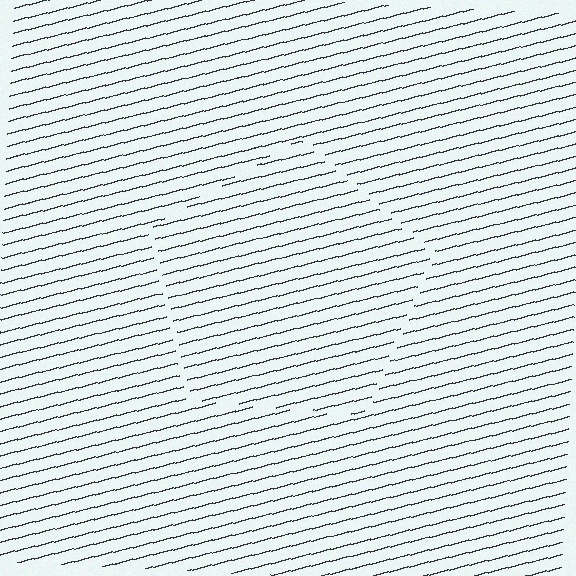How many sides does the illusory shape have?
5 sides — the line-ends trace a pentagon.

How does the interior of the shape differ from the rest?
The interior of the shape contains the same grating, shifted by half a period — the contour is defined by the phase discontinuity where line-ends from the inner and outer gratings abut.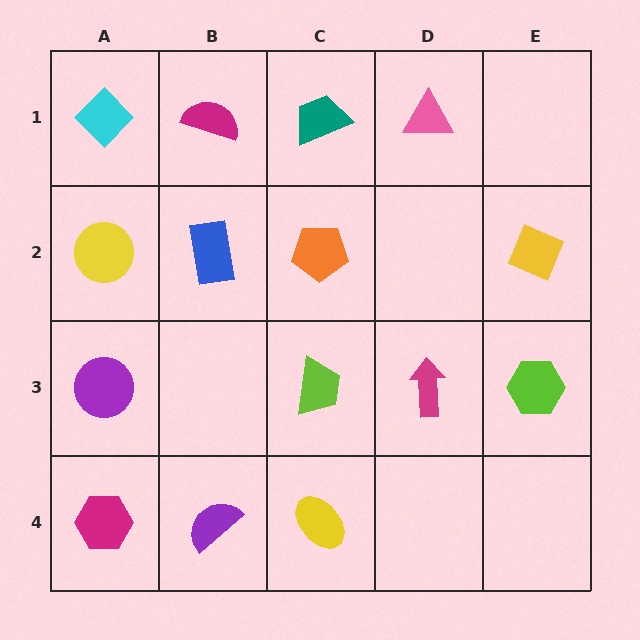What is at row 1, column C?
A teal trapezoid.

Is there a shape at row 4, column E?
No, that cell is empty.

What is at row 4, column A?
A magenta hexagon.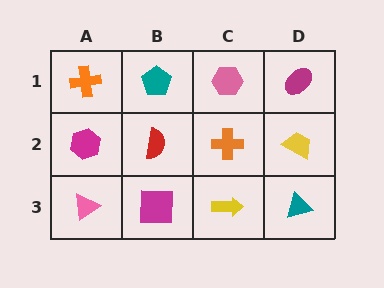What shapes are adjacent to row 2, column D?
A magenta ellipse (row 1, column D), a teal triangle (row 3, column D), an orange cross (row 2, column C).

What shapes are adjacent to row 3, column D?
A yellow trapezoid (row 2, column D), a yellow arrow (row 3, column C).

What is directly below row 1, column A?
A magenta hexagon.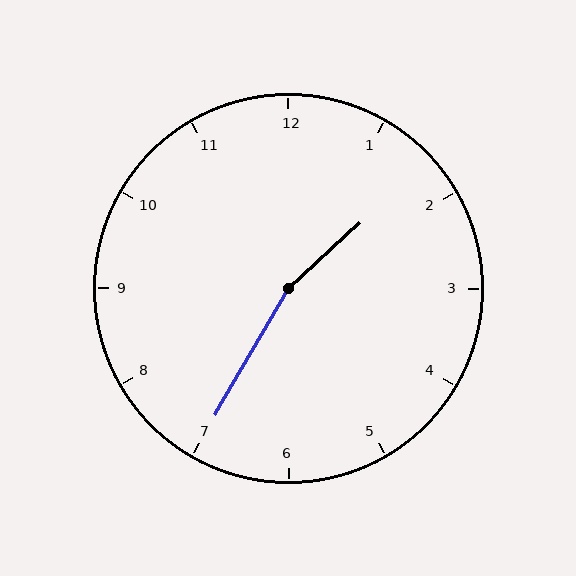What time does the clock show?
1:35.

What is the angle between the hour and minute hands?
Approximately 162 degrees.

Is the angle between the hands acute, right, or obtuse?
It is obtuse.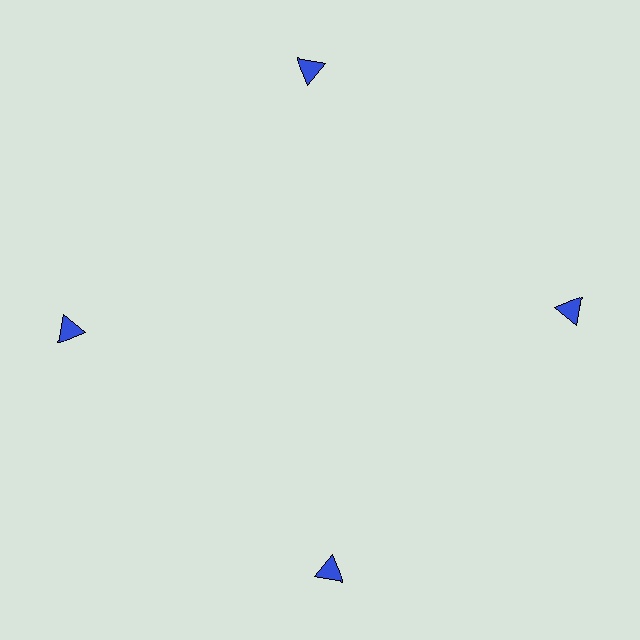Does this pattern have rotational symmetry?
Yes, this pattern has 4-fold rotational symmetry. It looks the same after rotating 90 degrees around the center.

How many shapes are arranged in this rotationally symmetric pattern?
There are 4 shapes, arranged in 4 groups of 1.